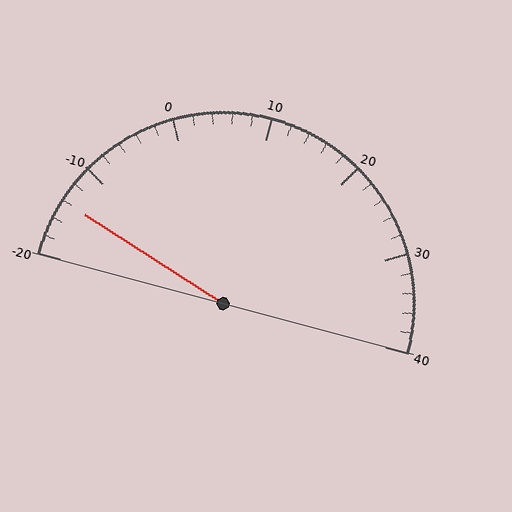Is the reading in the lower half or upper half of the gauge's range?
The reading is in the lower half of the range (-20 to 40).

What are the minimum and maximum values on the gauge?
The gauge ranges from -20 to 40.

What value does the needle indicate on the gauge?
The needle indicates approximately -14.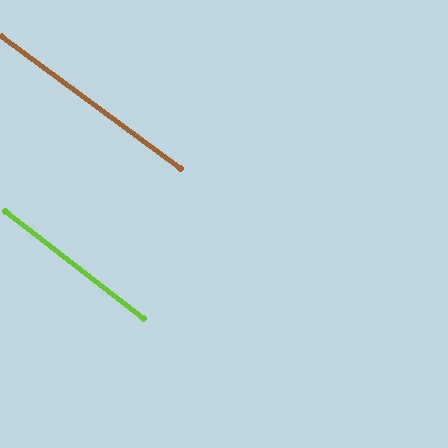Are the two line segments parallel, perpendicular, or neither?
Parallel — their directions differ by only 1.6°.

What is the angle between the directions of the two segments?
Approximately 2 degrees.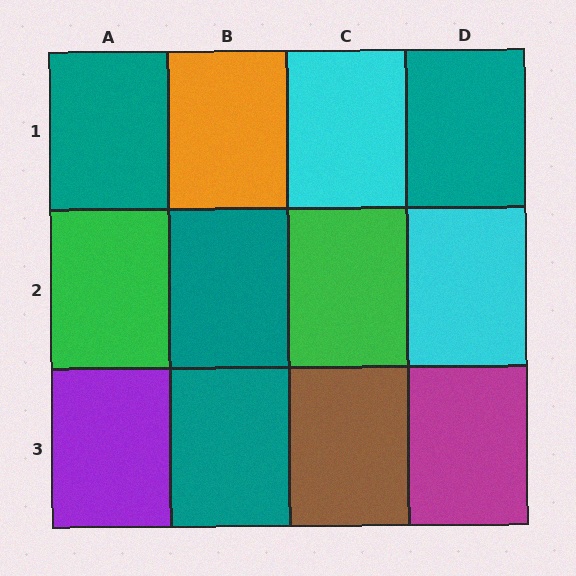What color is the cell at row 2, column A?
Green.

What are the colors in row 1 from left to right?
Teal, orange, cyan, teal.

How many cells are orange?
1 cell is orange.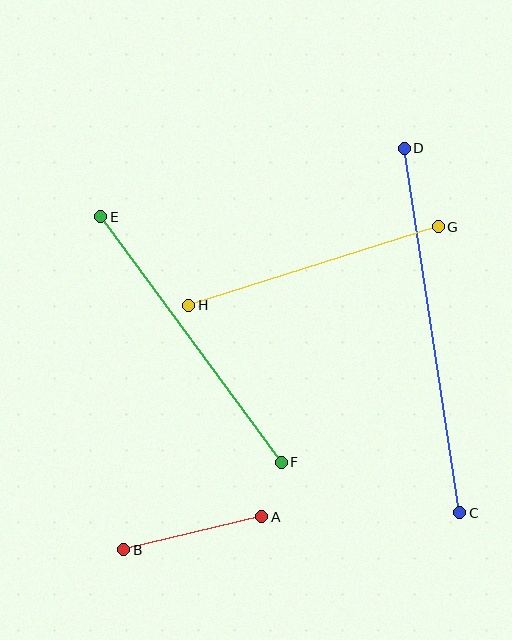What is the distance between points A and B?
The distance is approximately 142 pixels.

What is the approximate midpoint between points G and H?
The midpoint is at approximately (314, 266) pixels.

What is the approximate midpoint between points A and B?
The midpoint is at approximately (193, 533) pixels.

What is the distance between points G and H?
The distance is approximately 262 pixels.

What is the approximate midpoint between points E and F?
The midpoint is at approximately (191, 339) pixels.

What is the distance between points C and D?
The distance is approximately 369 pixels.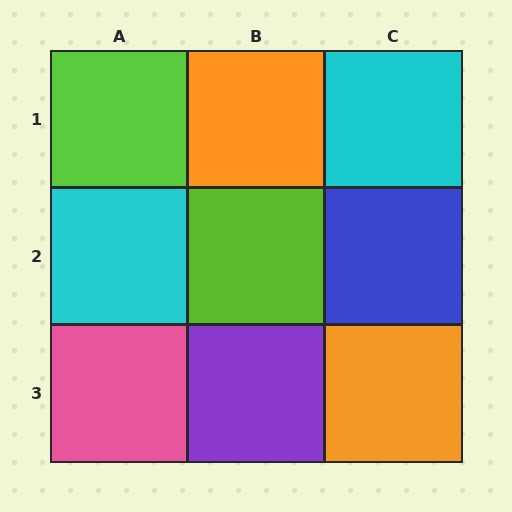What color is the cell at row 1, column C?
Cyan.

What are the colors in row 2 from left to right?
Cyan, lime, blue.